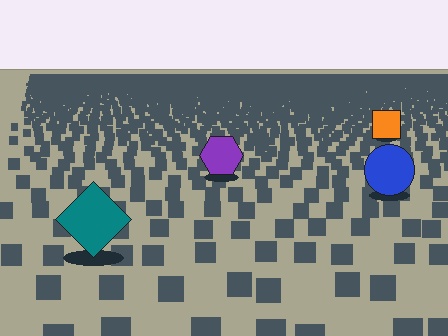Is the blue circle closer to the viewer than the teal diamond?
No. The teal diamond is closer — you can tell from the texture gradient: the ground texture is coarser near it.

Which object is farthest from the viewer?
The orange square is farthest from the viewer. It appears smaller and the ground texture around it is denser.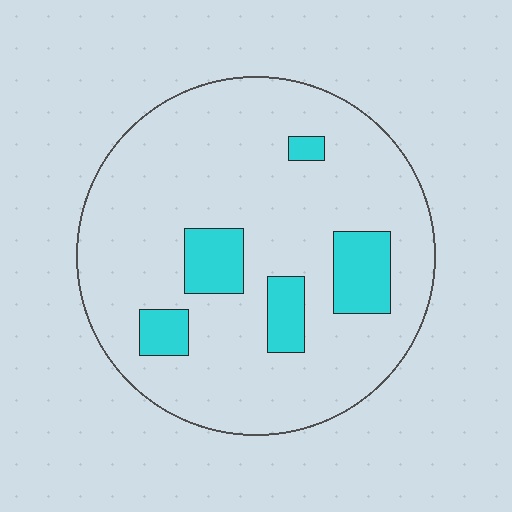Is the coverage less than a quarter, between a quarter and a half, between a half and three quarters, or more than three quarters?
Less than a quarter.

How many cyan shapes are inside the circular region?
5.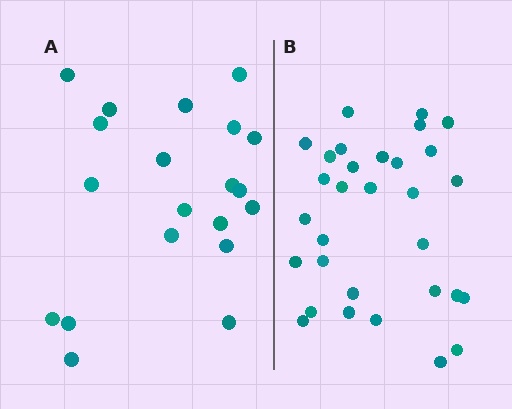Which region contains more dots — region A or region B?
Region B (the right region) has more dots.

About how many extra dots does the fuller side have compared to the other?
Region B has roughly 12 or so more dots than region A.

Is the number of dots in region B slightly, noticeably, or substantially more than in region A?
Region B has substantially more. The ratio is roughly 1.6 to 1.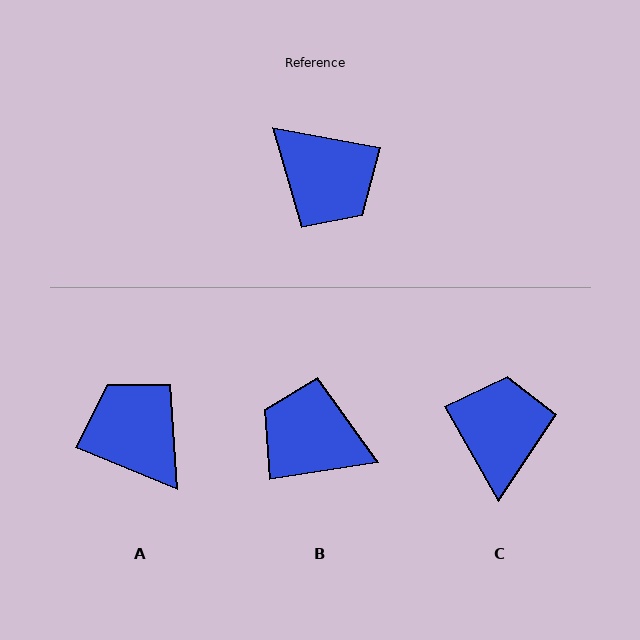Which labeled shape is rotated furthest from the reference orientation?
A, about 168 degrees away.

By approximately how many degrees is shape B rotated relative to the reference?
Approximately 160 degrees clockwise.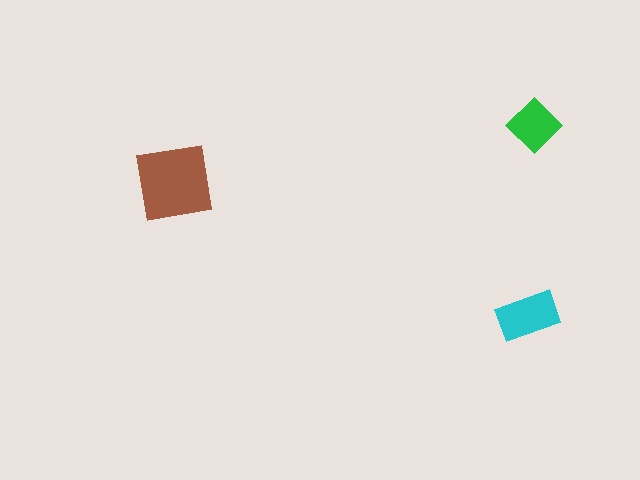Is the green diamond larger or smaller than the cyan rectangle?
Smaller.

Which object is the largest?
The brown square.